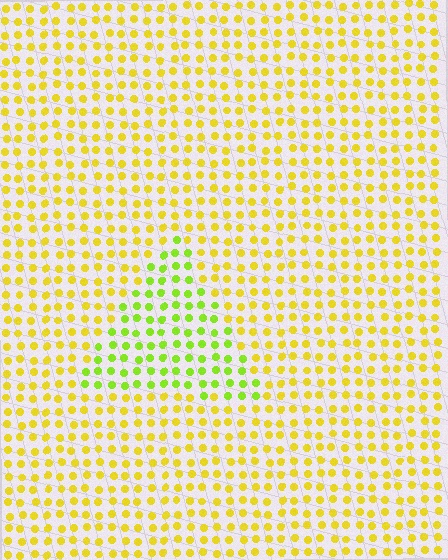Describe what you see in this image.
The image is filled with small yellow elements in a uniform arrangement. A triangle-shaped region is visible where the elements are tinted to a slightly different hue, forming a subtle color boundary.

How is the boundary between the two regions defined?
The boundary is defined purely by a slight shift in hue (about 36 degrees). Spacing, size, and orientation are identical on both sides.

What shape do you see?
I see a triangle.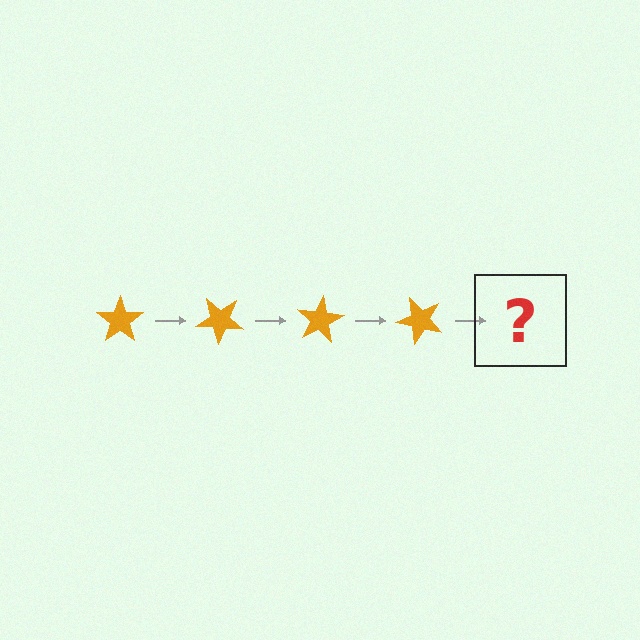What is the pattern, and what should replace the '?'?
The pattern is that the star rotates 40 degrees each step. The '?' should be an orange star rotated 160 degrees.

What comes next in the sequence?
The next element should be an orange star rotated 160 degrees.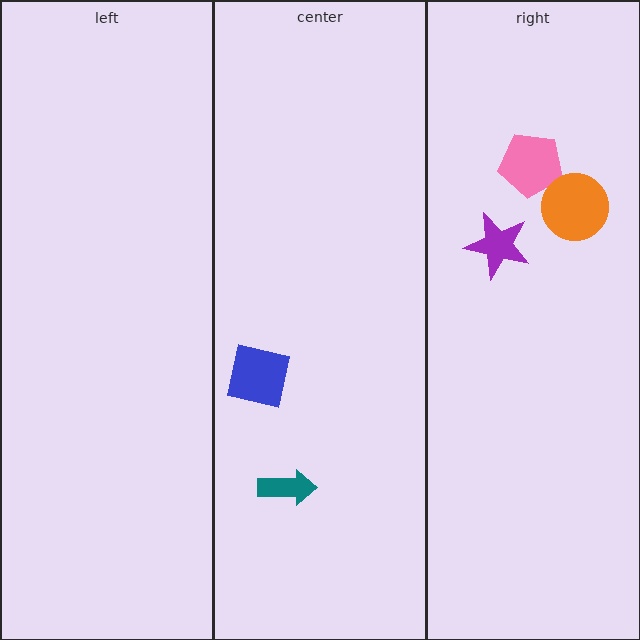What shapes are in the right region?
The purple star, the pink pentagon, the orange circle.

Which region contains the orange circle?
The right region.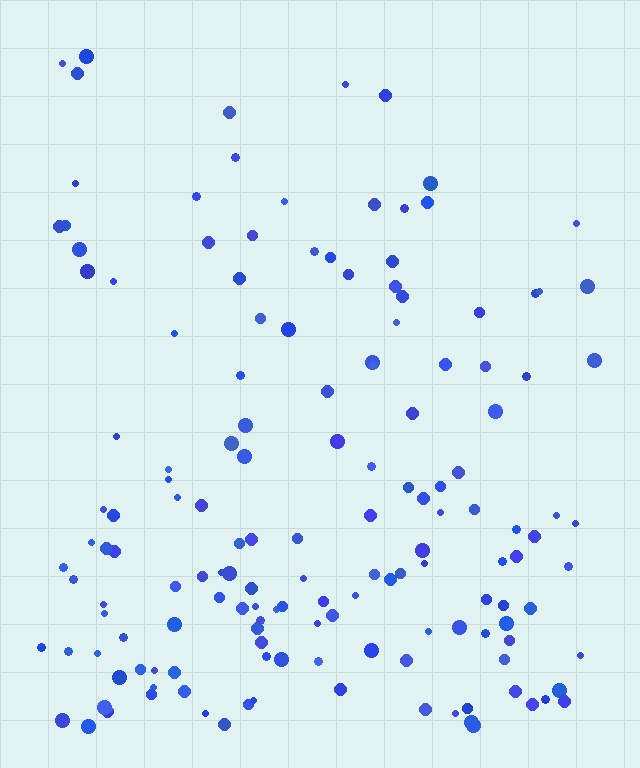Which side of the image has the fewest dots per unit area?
The top.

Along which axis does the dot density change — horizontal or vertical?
Vertical.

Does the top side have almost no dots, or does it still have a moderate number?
Still a moderate number, just noticeably fewer than the bottom.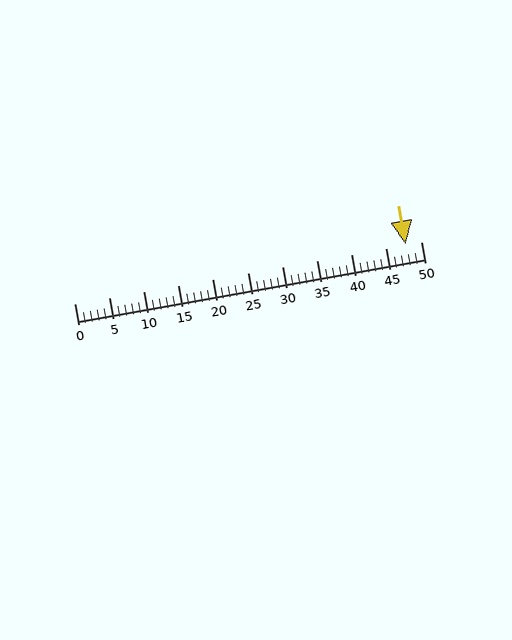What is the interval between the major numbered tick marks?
The major tick marks are spaced 5 units apart.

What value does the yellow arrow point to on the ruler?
The yellow arrow points to approximately 48.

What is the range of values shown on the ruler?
The ruler shows values from 0 to 50.